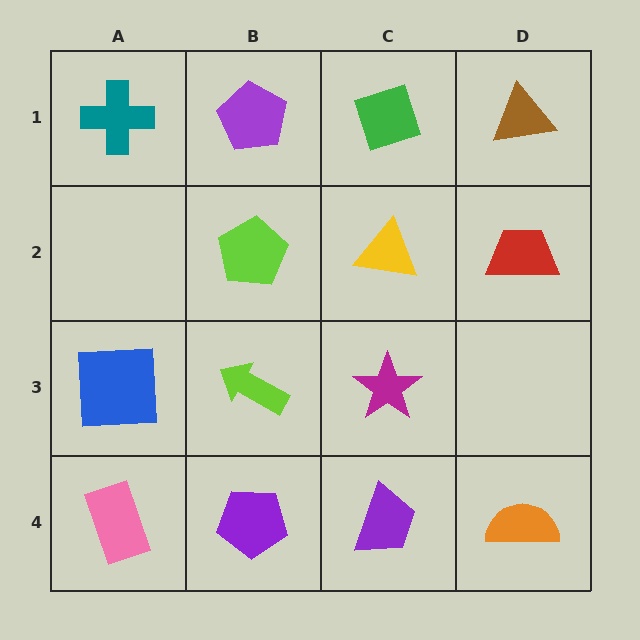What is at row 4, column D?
An orange semicircle.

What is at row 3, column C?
A magenta star.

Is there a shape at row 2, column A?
No, that cell is empty.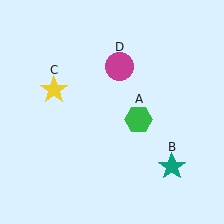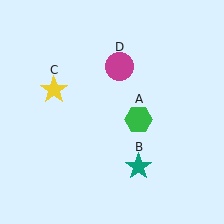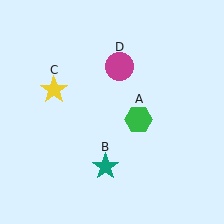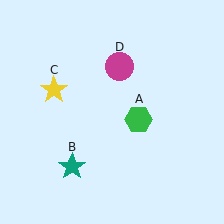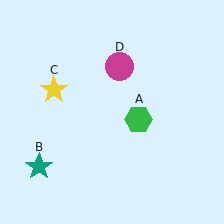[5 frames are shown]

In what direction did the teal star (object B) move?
The teal star (object B) moved left.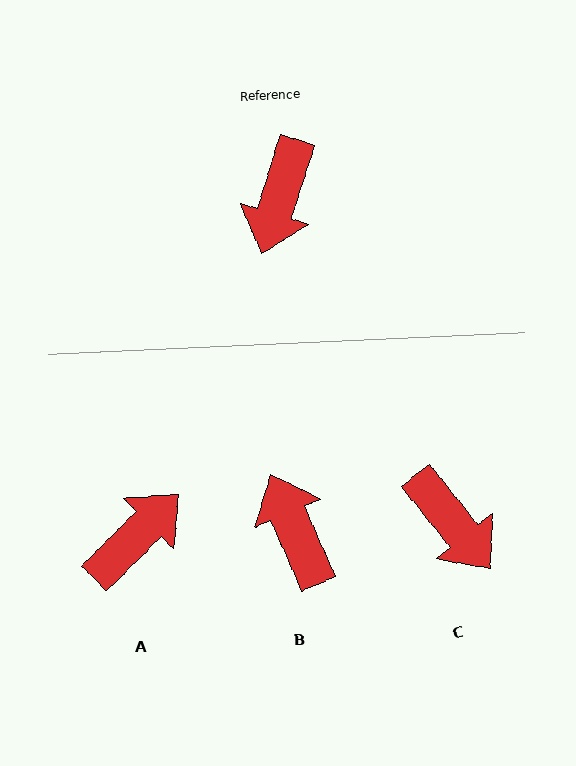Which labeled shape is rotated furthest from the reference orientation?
A, about 152 degrees away.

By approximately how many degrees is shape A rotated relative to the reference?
Approximately 152 degrees counter-clockwise.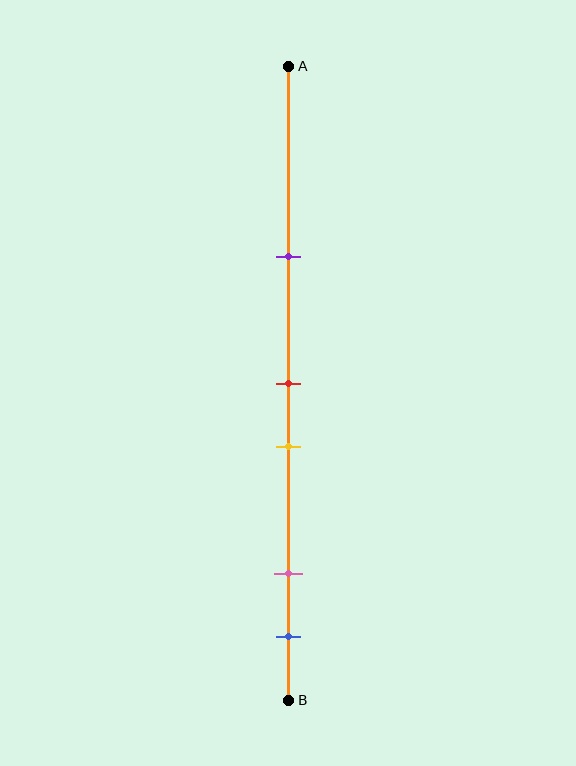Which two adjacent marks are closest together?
The red and yellow marks are the closest adjacent pair.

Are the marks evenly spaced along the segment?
No, the marks are not evenly spaced.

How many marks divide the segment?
There are 5 marks dividing the segment.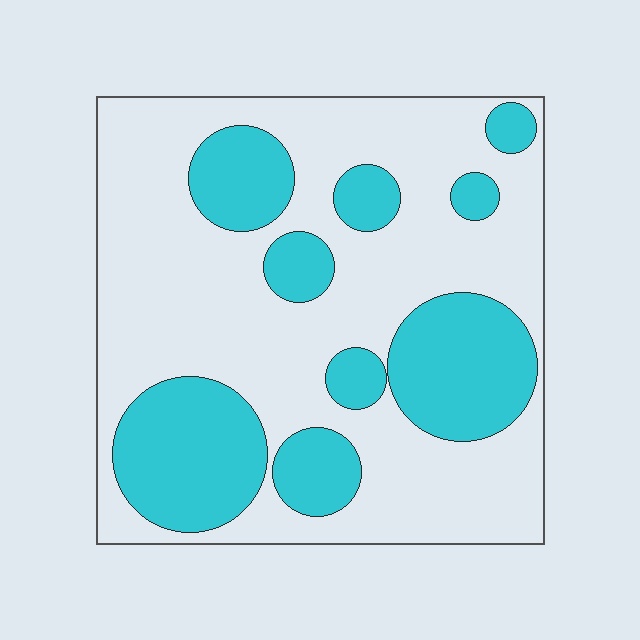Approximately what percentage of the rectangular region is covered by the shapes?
Approximately 35%.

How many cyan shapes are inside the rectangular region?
9.